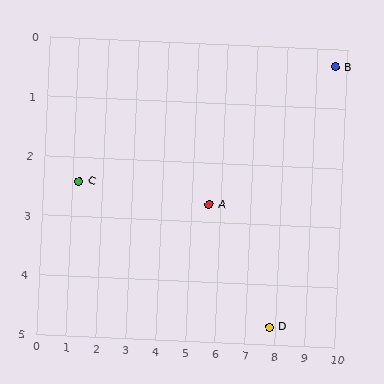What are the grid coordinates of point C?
Point C is at approximately (1.2, 2.4).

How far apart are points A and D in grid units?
Points A and D are about 3.0 grid units apart.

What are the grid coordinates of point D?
Point D is at approximately (7.8, 4.7).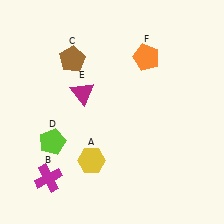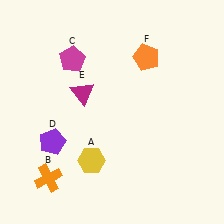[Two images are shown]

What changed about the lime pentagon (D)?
In Image 1, D is lime. In Image 2, it changed to purple.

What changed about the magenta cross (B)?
In Image 1, B is magenta. In Image 2, it changed to orange.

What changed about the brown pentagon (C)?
In Image 1, C is brown. In Image 2, it changed to magenta.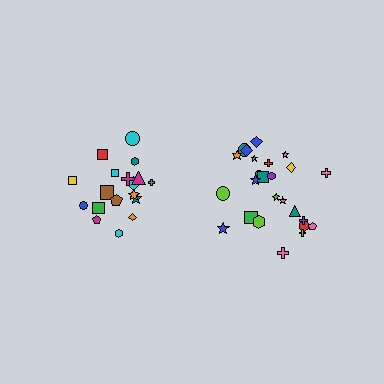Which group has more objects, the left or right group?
The right group.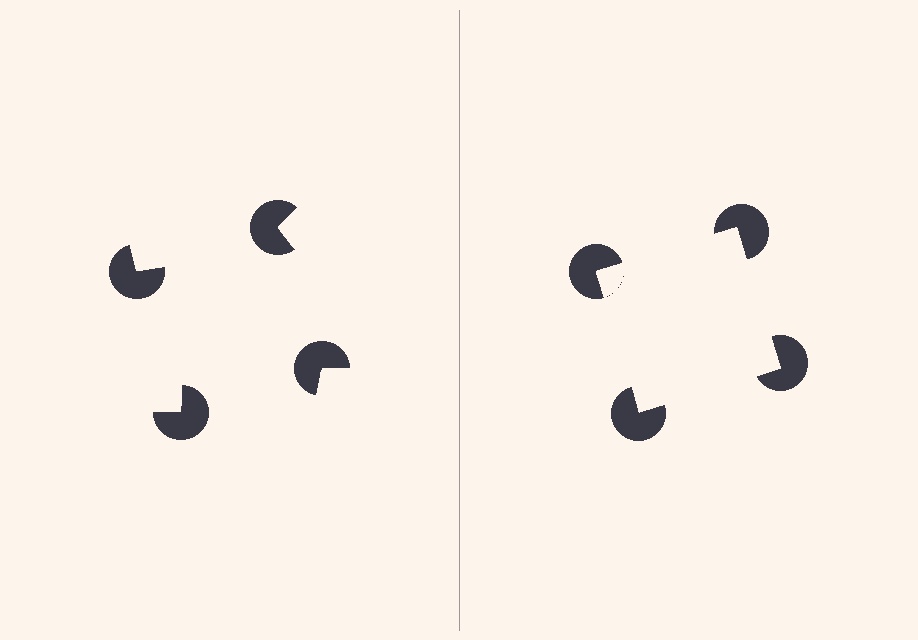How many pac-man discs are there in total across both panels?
8 — 4 on each side.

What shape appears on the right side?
An illusory square.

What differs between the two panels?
The pac-man discs are positioned identically on both sides; only the wedge orientations differ. On the right they align to a square; on the left they are misaligned.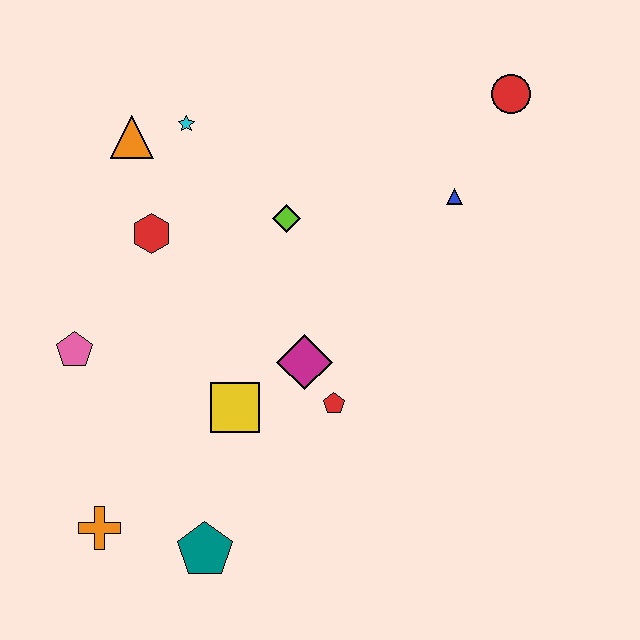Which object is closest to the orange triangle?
The cyan star is closest to the orange triangle.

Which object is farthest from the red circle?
The orange cross is farthest from the red circle.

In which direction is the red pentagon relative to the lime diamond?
The red pentagon is below the lime diamond.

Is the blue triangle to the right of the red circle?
No